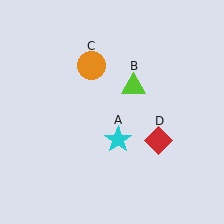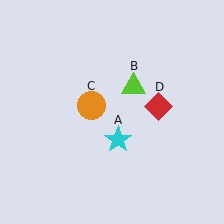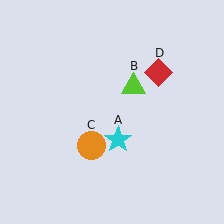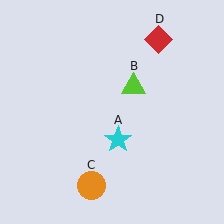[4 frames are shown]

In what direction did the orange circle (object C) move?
The orange circle (object C) moved down.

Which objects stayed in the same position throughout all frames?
Cyan star (object A) and lime triangle (object B) remained stationary.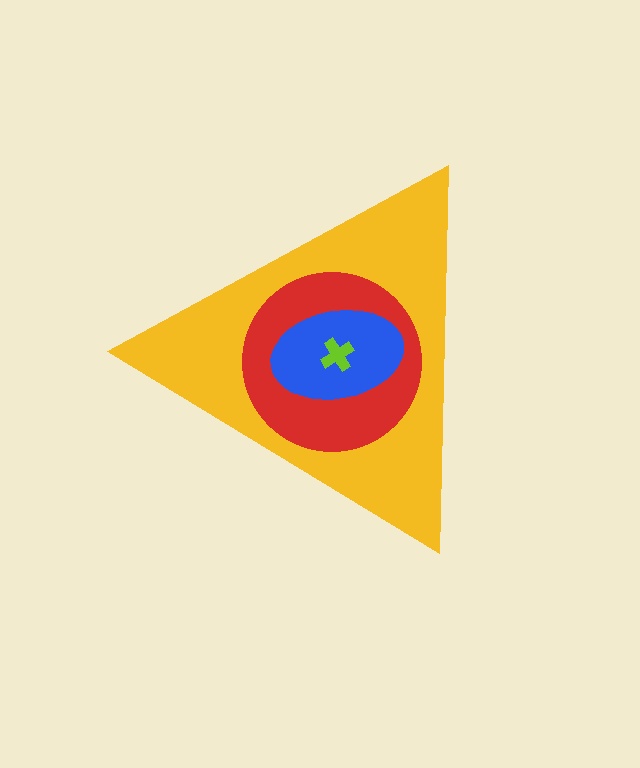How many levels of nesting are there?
4.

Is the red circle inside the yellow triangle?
Yes.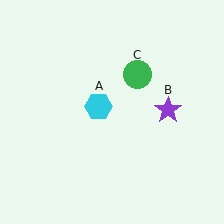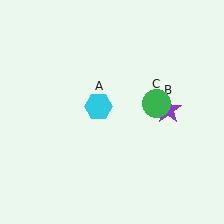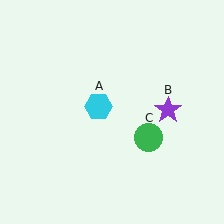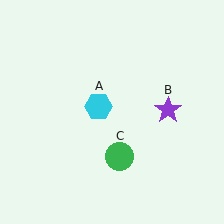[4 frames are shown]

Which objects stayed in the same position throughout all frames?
Cyan hexagon (object A) and purple star (object B) remained stationary.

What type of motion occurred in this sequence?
The green circle (object C) rotated clockwise around the center of the scene.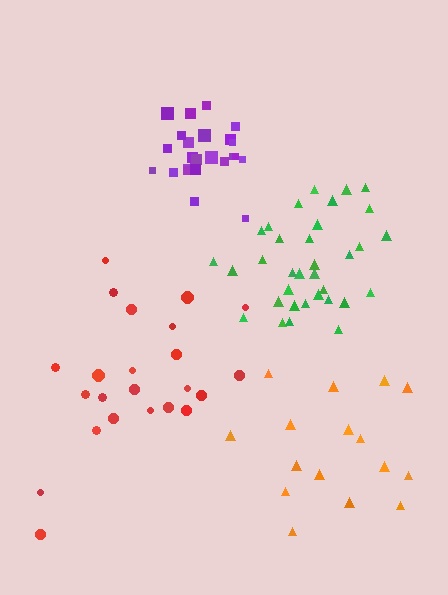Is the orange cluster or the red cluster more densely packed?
Red.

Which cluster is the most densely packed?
Purple.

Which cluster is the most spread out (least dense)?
Orange.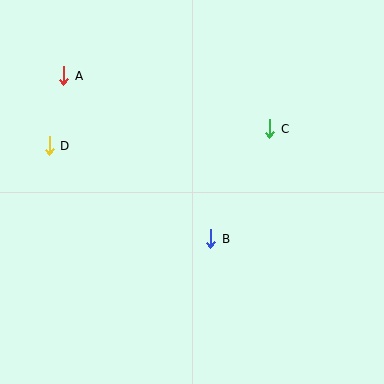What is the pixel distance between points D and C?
The distance between D and C is 221 pixels.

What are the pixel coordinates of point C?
Point C is at (270, 129).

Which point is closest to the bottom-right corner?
Point B is closest to the bottom-right corner.